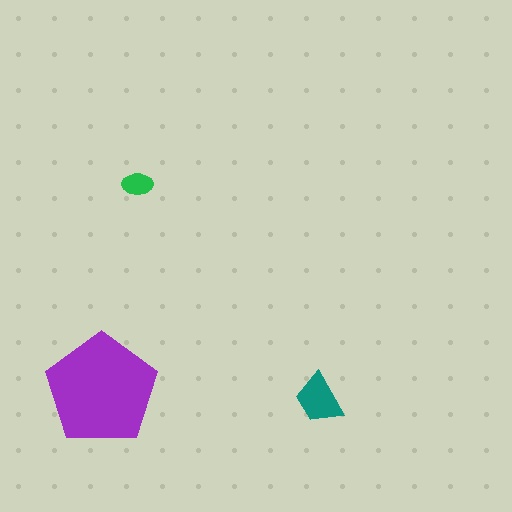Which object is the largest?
The purple pentagon.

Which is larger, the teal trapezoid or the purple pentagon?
The purple pentagon.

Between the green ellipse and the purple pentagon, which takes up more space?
The purple pentagon.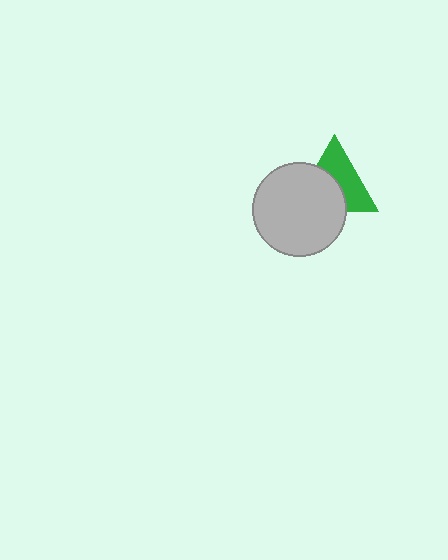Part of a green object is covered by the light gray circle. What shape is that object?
It is a triangle.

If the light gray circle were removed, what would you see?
You would see the complete green triangle.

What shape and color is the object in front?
The object in front is a light gray circle.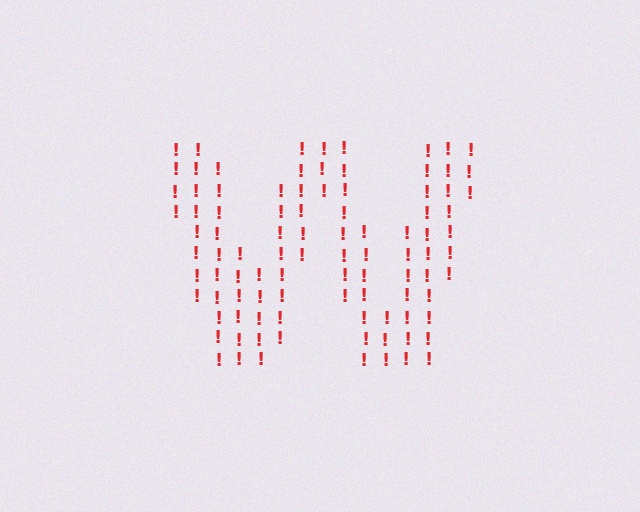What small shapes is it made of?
It is made of small exclamation marks.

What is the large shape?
The large shape is the letter W.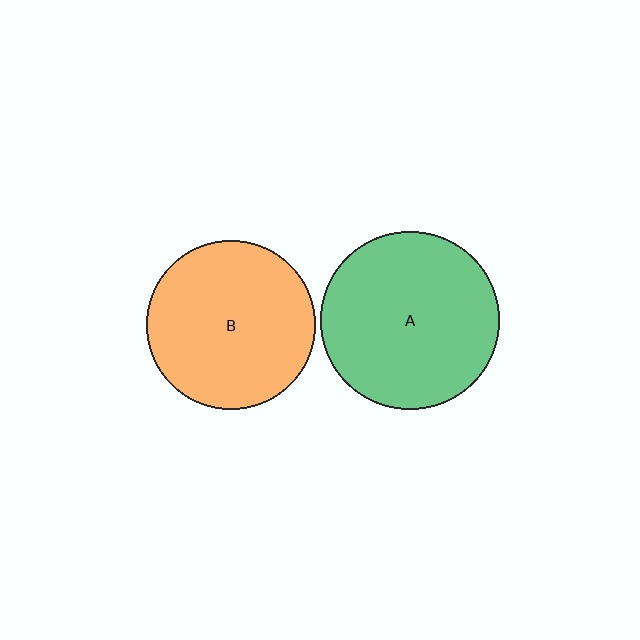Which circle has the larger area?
Circle A (green).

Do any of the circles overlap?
No, none of the circles overlap.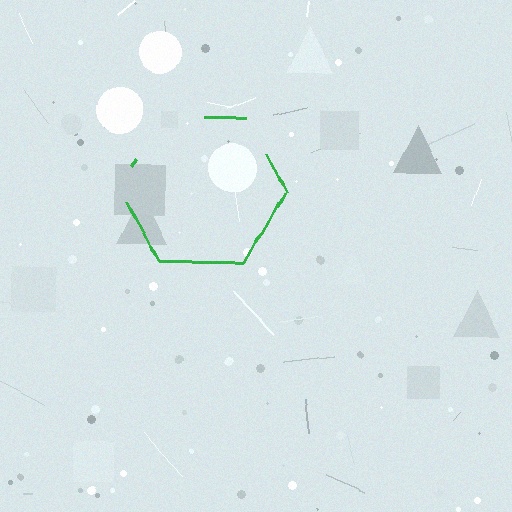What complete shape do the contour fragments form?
The contour fragments form a hexagon.